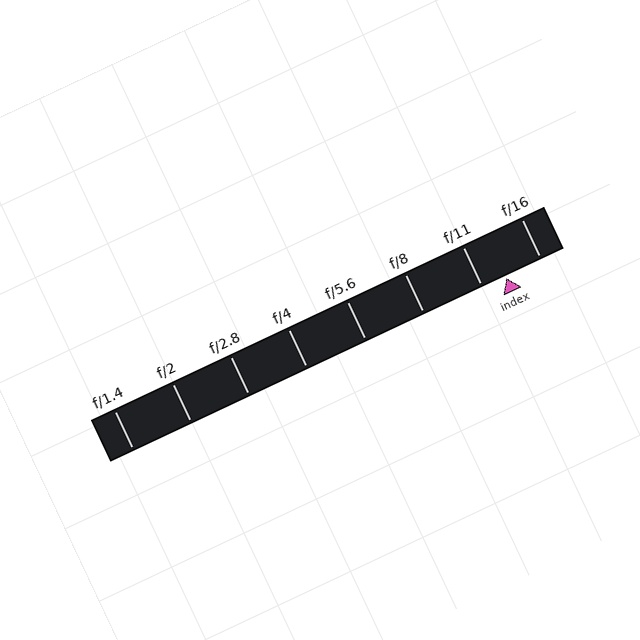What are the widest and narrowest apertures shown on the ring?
The widest aperture shown is f/1.4 and the narrowest is f/16.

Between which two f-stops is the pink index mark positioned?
The index mark is between f/11 and f/16.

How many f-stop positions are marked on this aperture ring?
There are 8 f-stop positions marked.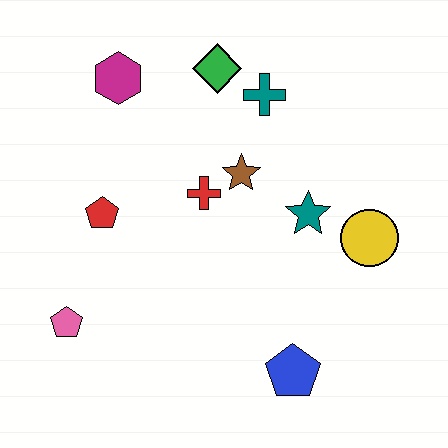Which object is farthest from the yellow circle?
The pink pentagon is farthest from the yellow circle.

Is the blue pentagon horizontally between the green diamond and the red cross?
No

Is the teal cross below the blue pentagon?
No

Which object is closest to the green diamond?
The teal cross is closest to the green diamond.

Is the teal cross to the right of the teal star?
No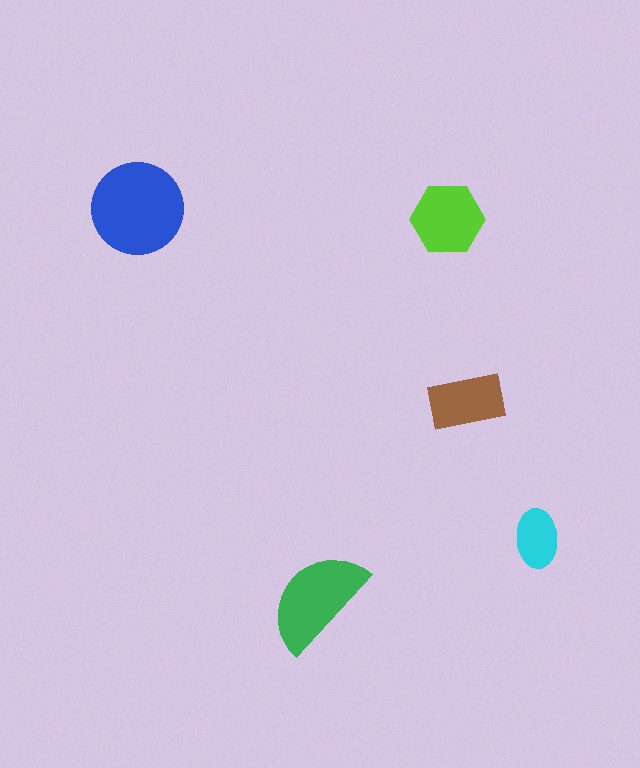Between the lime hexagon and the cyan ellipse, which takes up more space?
The lime hexagon.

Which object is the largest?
The blue circle.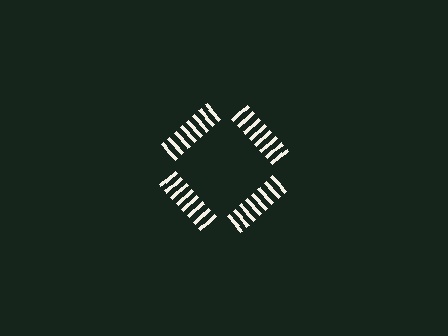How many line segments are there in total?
32 — 8 along each of the 4 edges.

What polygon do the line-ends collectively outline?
An illusory square — the line segments terminate on its edges but no continuous stroke is drawn.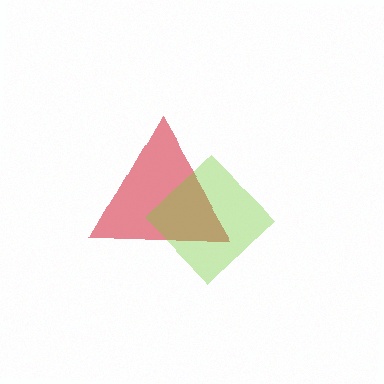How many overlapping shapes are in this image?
There are 2 overlapping shapes in the image.